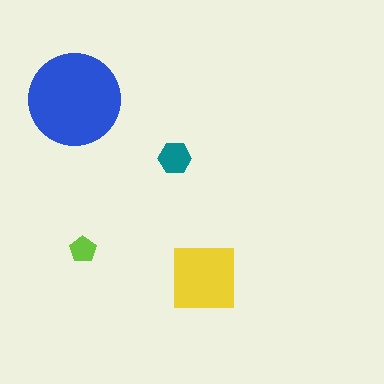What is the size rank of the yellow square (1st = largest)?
2nd.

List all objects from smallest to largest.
The lime pentagon, the teal hexagon, the yellow square, the blue circle.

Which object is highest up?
The blue circle is topmost.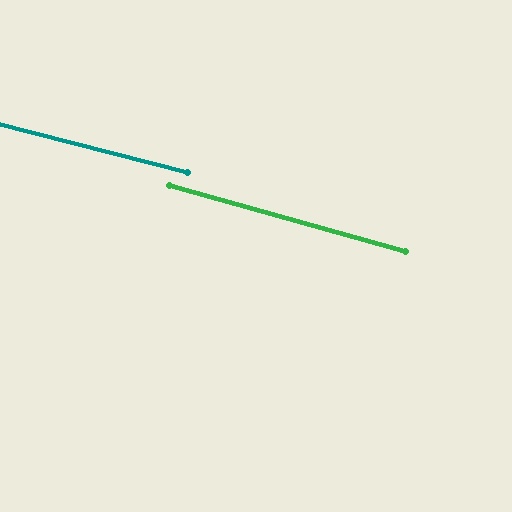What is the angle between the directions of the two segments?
Approximately 1 degree.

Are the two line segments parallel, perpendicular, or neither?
Parallel — their directions differ by only 1.1°.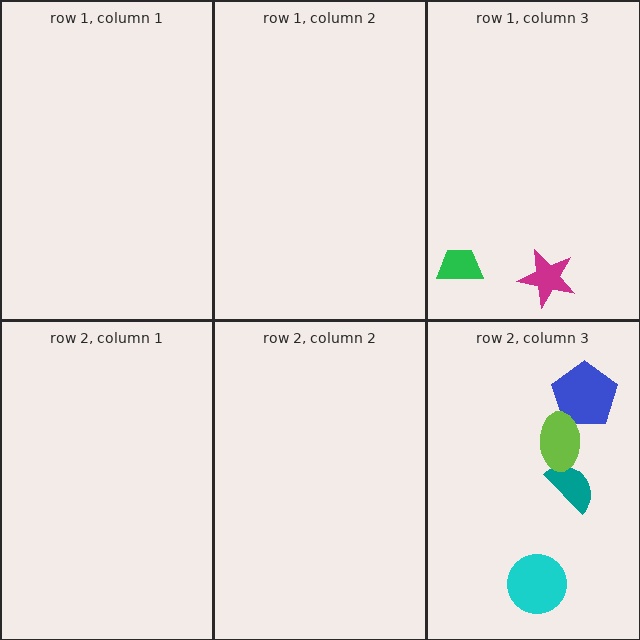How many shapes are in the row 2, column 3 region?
4.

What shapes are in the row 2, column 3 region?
The teal semicircle, the blue pentagon, the cyan circle, the lime ellipse.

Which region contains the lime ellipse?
The row 2, column 3 region.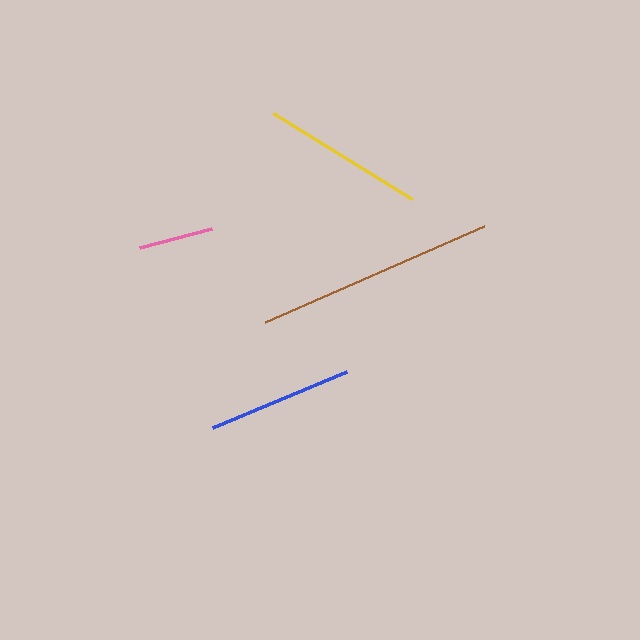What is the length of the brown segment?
The brown segment is approximately 240 pixels long.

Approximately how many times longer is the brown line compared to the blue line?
The brown line is approximately 1.6 times the length of the blue line.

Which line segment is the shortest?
The pink line is the shortest at approximately 75 pixels.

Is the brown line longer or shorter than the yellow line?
The brown line is longer than the yellow line.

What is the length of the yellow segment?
The yellow segment is approximately 163 pixels long.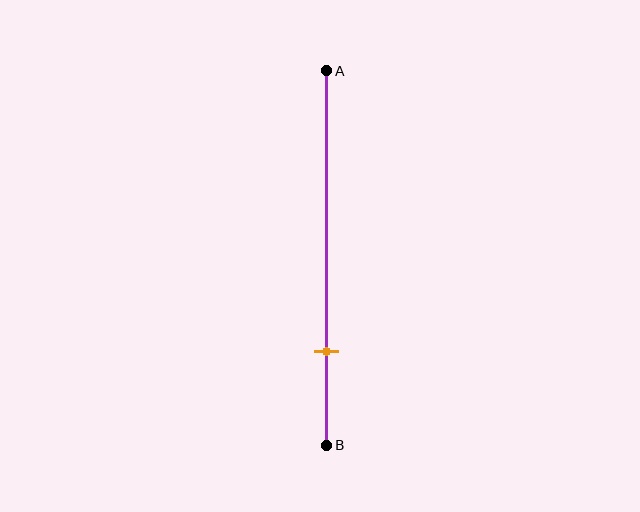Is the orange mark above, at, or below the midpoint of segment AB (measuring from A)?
The orange mark is below the midpoint of segment AB.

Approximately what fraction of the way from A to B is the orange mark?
The orange mark is approximately 75% of the way from A to B.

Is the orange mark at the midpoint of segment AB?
No, the mark is at about 75% from A, not at the 50% midpoint.